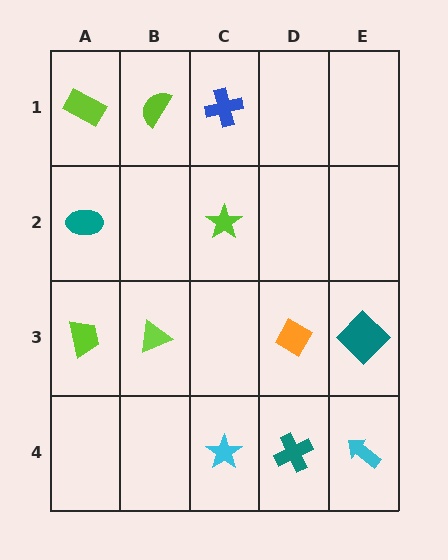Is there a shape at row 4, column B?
No, that cell is empty.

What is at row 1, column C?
A blue cross.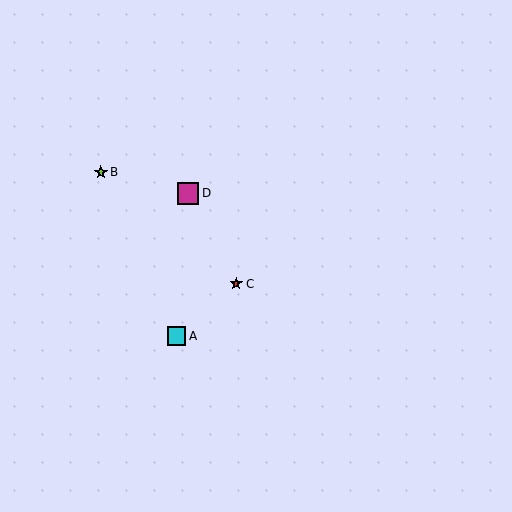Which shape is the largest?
The magenta square (labeled D) is the largest.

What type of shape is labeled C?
Shape C is a red star.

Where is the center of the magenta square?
The center of the magenta square is at (188, 193).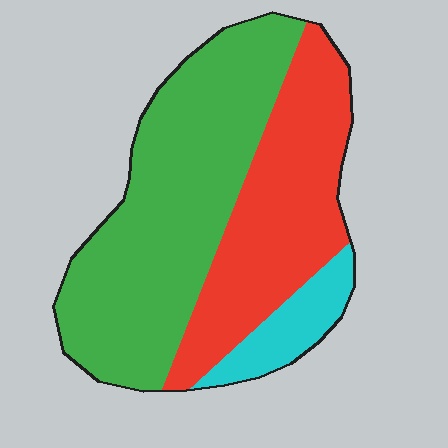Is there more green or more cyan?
Green.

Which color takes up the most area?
Green, at roughly 55%.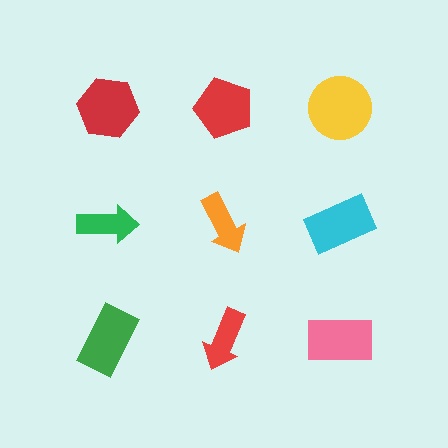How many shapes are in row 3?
3 shapes.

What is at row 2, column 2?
An orange arrow.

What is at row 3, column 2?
A red arrow.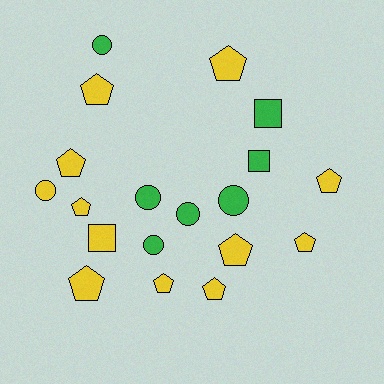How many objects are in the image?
There are 19 objects.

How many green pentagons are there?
There are no green pentagons.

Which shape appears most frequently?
Pentagon, with 10 objects.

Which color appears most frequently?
Yellow, with 12 objects.